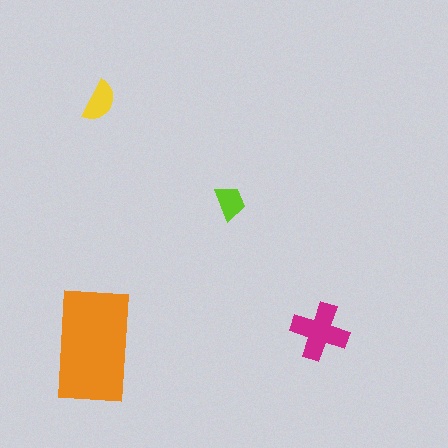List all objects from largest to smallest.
The orange rectangle, the magenta cross, the yellow semicircle, the lime trapezoid.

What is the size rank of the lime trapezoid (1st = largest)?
4th.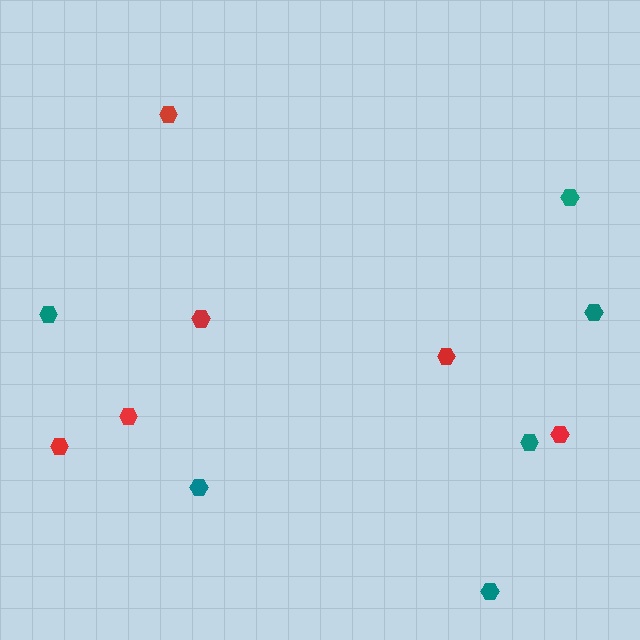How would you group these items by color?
There are 2 groups: one group of teal hexagons (6) and one group of red hexagons (6).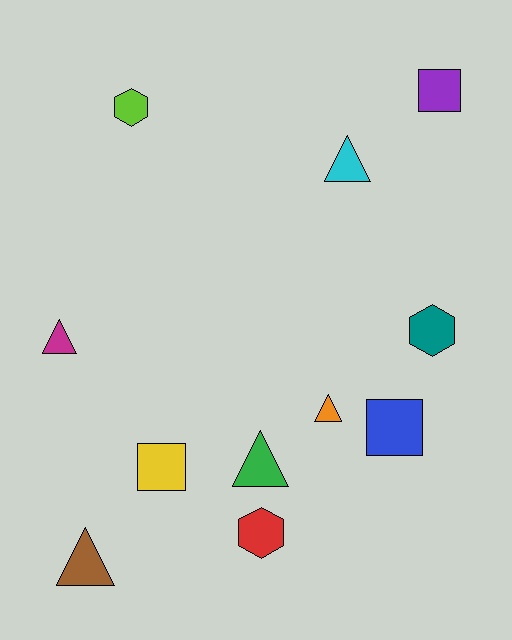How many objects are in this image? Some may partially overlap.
There are 11 objects.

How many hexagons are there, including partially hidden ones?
There are 3 hexagons.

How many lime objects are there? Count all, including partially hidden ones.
There is 1 lime object.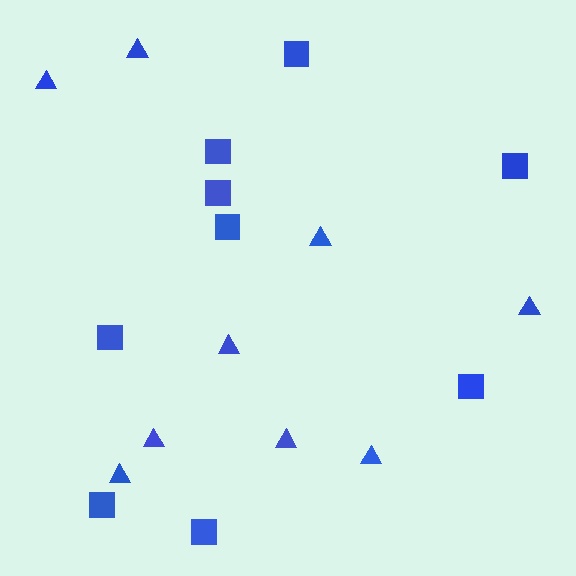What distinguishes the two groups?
There are 2 groups: one group of triangles (9) and one group of squares (9).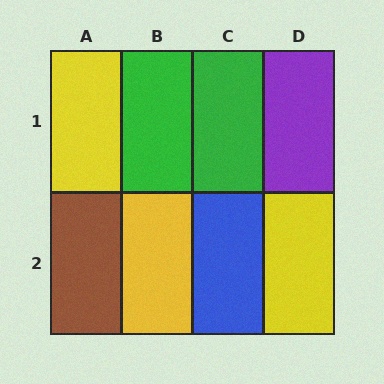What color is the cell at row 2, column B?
Yellow.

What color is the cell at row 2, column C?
Blue.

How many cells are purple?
1 cell is purple.